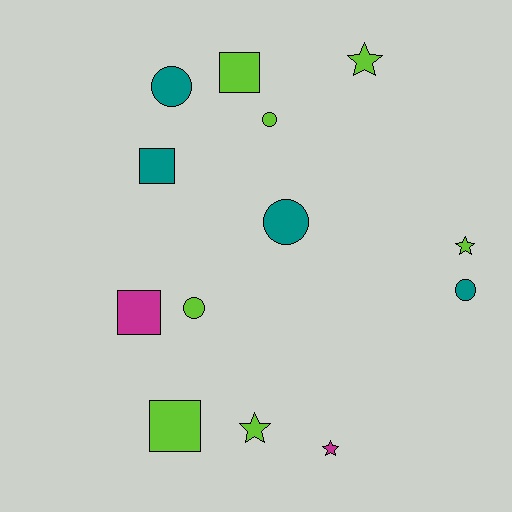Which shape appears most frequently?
Circle, with 5 objects.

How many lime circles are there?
There are 2 lime circles.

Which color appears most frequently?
Lime, with 7 objects.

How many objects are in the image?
There are 13 objects.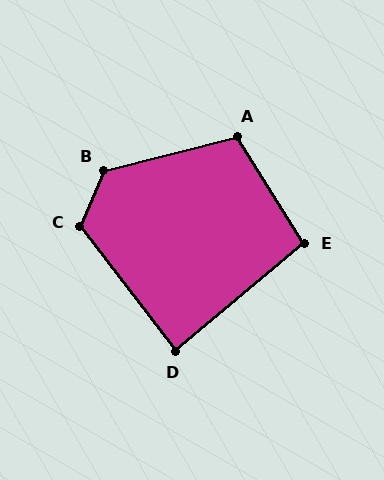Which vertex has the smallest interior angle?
D, at approximately 87 degrees.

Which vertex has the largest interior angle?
B, at approximately 127 degrees.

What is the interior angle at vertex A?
Approximately 108 degrees (obtuse).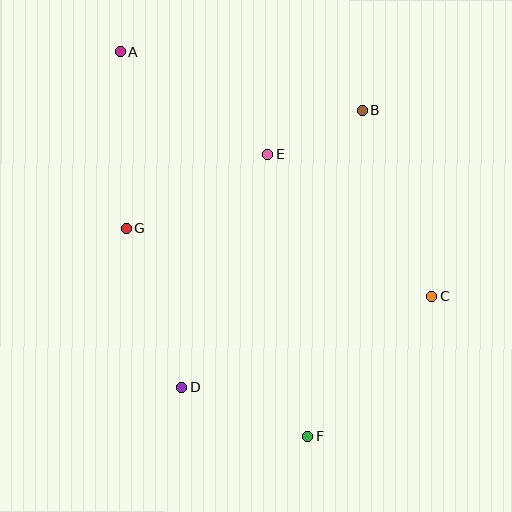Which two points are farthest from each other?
Points A and F are farthest from each other.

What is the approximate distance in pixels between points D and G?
The distance between D and G is approximately 168 pixels.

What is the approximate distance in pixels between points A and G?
The distance between A and G is approximately 177 pixels.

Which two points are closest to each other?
Points B and E are closest to each other.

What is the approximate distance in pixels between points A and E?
The distance between A and E is approximately 179 pixels.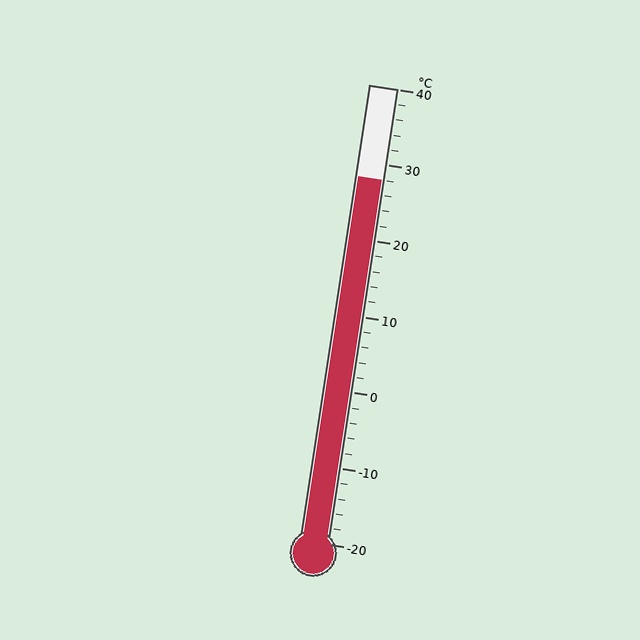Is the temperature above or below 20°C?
The temperature is above 20°C.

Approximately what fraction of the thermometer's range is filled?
The thermometer is filled to approximately 80% of its range.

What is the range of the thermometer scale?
The thermometer scale ranges from -20°C to 40°C.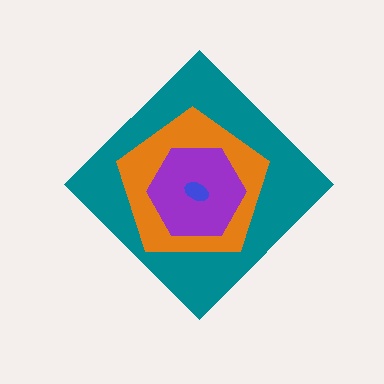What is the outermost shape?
The teal diamond.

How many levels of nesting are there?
4.